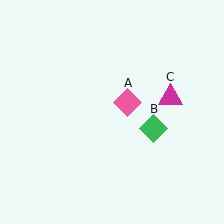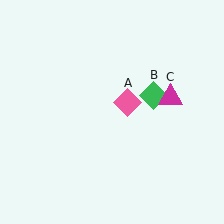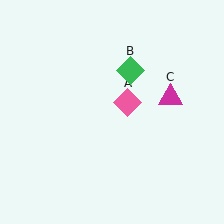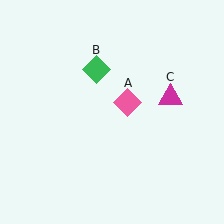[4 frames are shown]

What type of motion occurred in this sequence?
The green diamond (object B) rotated counterclockwise around the center of the scene.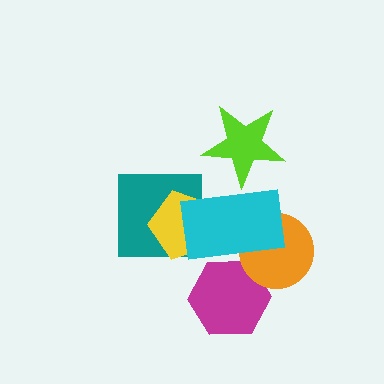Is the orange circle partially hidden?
Yes, it is partially covered by another shape.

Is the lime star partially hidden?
Yes, it is partially covered by another shape.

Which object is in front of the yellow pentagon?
The cyan rectangle is in front of the yellow pentagon.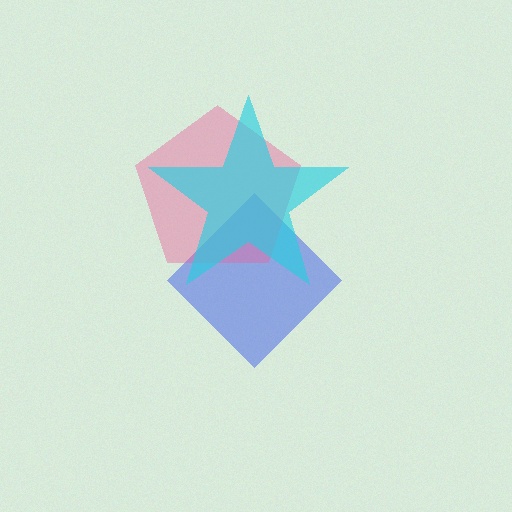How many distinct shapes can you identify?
There are 3 distinct shapes: a blue diamond, a pink pentagon, a cyan star.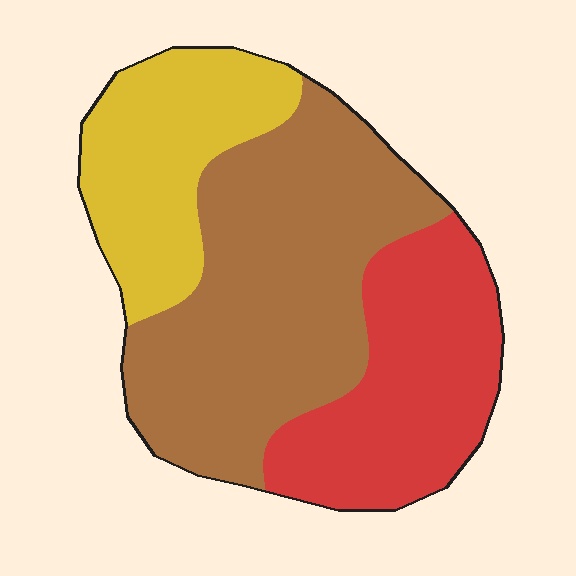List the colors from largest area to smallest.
From largest to smallest: brown, red, yellow.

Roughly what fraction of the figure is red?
Red covers about 30% of the figure.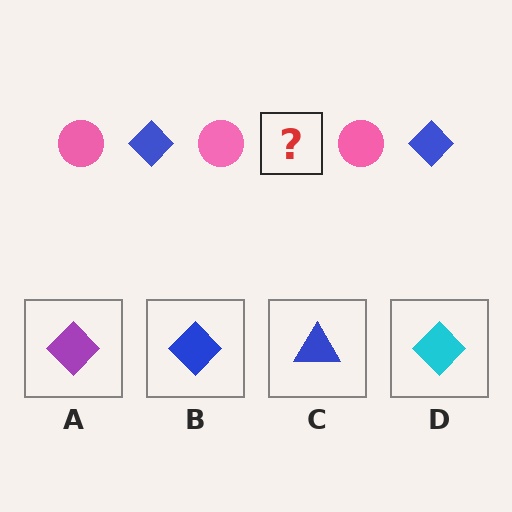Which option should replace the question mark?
Option B.